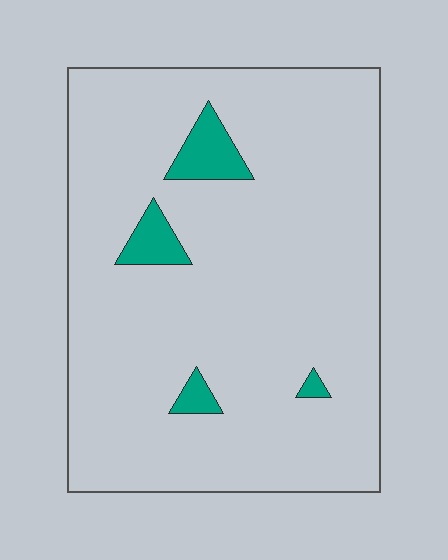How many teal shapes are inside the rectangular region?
4.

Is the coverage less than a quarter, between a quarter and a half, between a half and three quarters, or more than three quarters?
Less than a quarter.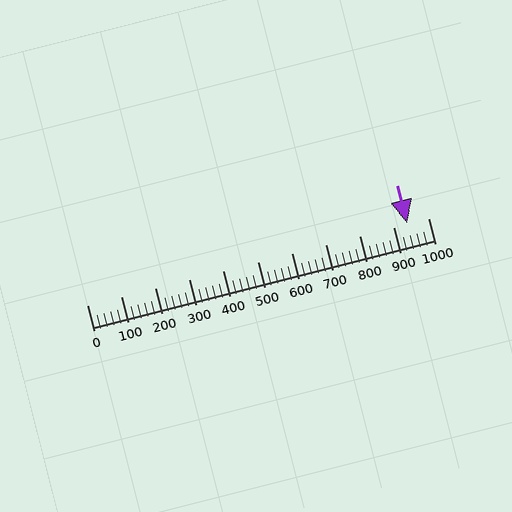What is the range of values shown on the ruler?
The ruler shows values from 0 to 1000.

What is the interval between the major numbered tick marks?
The major tick marks are spaced 100 units apart.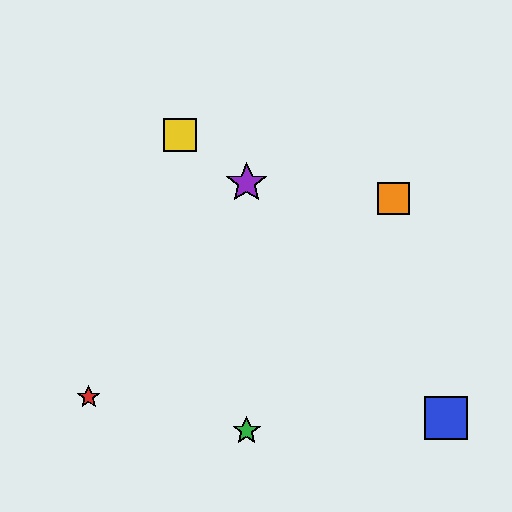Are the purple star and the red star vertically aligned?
No, the purple star is at x≈247 and the red star is at x≈89.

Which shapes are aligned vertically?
The green star, the purple star are aligned vertically.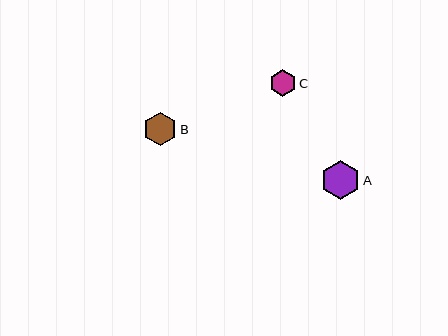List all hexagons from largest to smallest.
From largest to smallest: A, B, C.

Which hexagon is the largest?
Hexagon A is the largest with a size of approximately 39 pixels.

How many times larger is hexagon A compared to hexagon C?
Hexagon A is approximately 1.5 times the size of hexagon C.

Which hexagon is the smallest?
Hexagon C is the smallest with a size of approximately 26 pixels.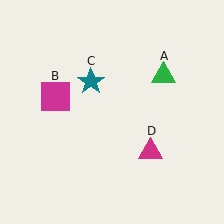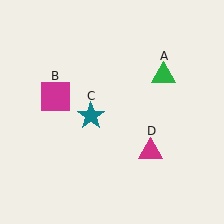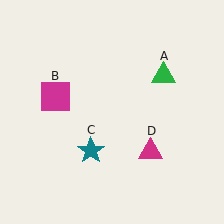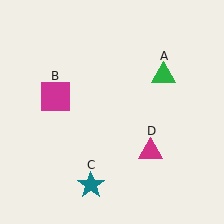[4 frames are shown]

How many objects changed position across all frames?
1 object changed position: teal star (object C).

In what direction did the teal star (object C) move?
The teal star (object C) moved down.